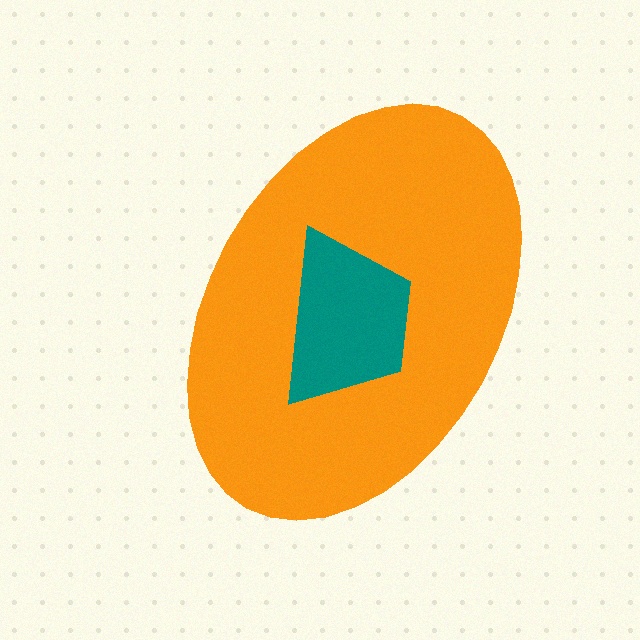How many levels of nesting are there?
2.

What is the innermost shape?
The teal trapezoid.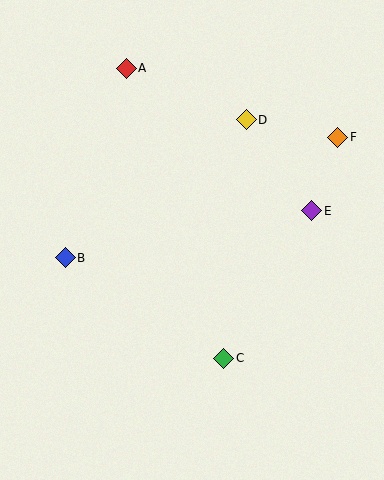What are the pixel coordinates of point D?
Point D is at (246, 120).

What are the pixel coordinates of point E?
Point E is at (312, 211).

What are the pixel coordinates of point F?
Point F is at (338, 137).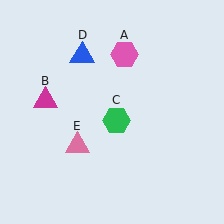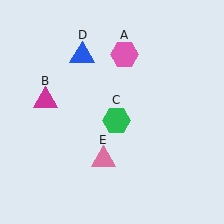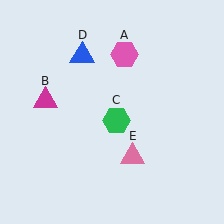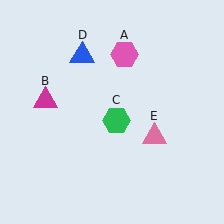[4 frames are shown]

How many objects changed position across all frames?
1 object changed position: pink triangle (object E).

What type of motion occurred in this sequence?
The pink triangle (object E) rotated counterclockwise around the center of the scene.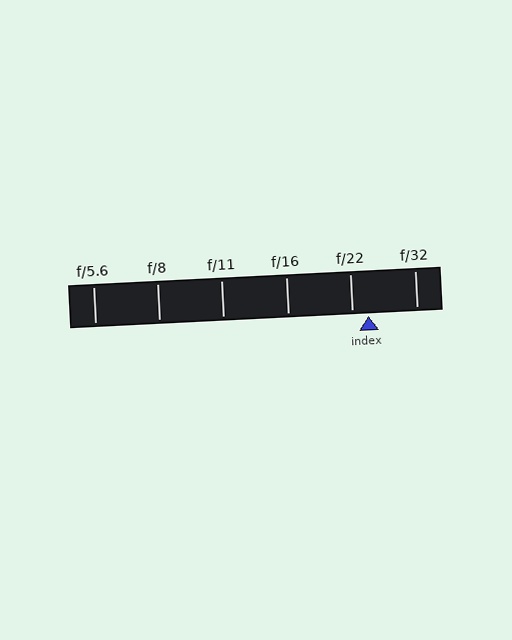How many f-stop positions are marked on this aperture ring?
There are 6 f-stop positions marked.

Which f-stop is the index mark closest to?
The index mark is closest to f/22.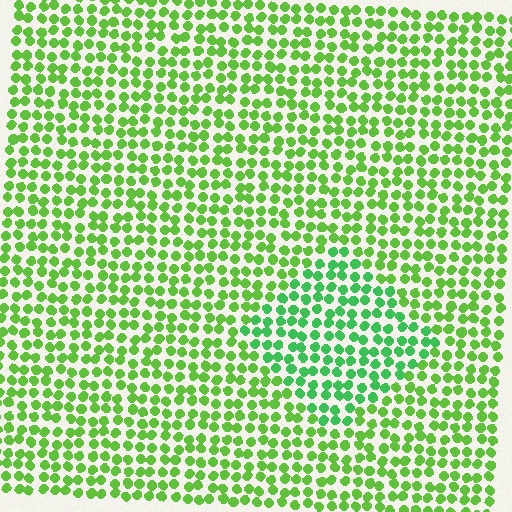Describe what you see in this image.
The image is filled with small lime elements in a uniform arrangement. A diamond-shaped region is visible where the elements are tinted to a slightly different hue, forming a subtle color boundary.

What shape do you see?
I see a diamond.